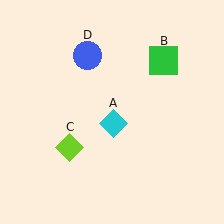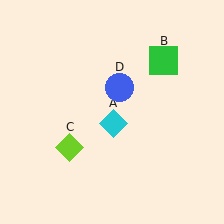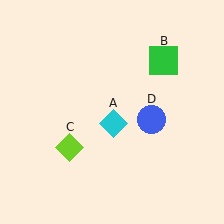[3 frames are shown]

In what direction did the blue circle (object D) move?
The blue circle (object D) moved down and to the right.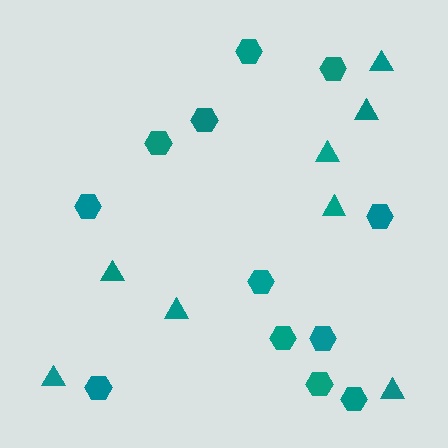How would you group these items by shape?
There are 2 groups: one group of triangles (8) and one group of hexagons (12).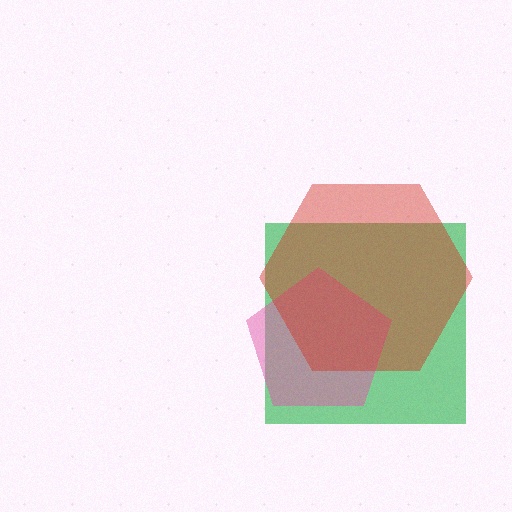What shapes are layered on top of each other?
The layered shapes are: a green square, a pink pentagon, a red hexagon.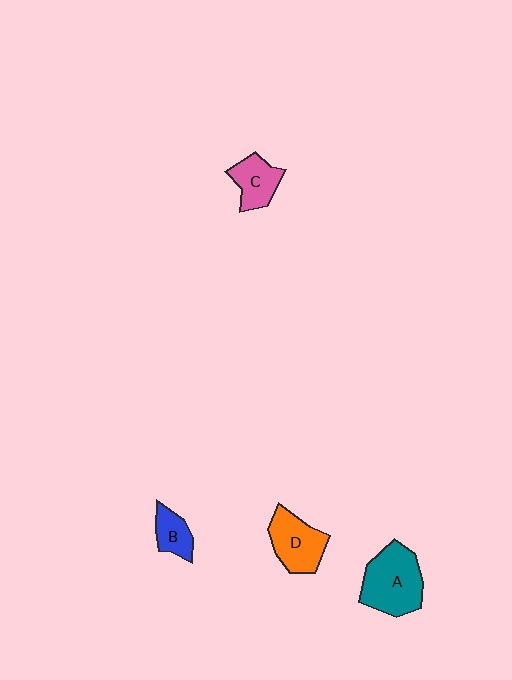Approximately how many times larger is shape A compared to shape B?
Approximately 2.3 times.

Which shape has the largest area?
Shape A (teal).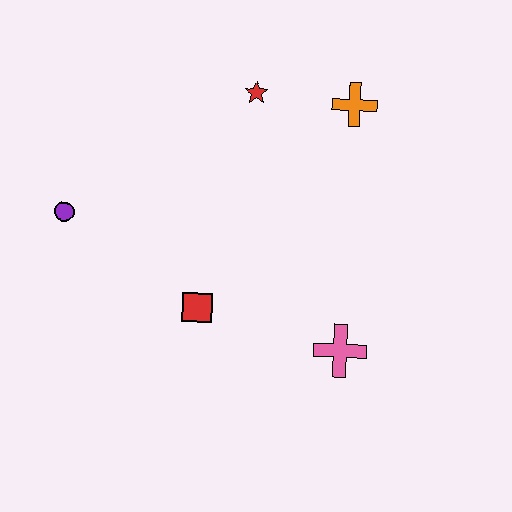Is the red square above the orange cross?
No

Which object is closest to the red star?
The orange cross is closest to the red star.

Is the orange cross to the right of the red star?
Yes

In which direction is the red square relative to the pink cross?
The red square is to the left of the pink cross.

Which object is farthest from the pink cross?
The purple circle is farthest from the pink cross.